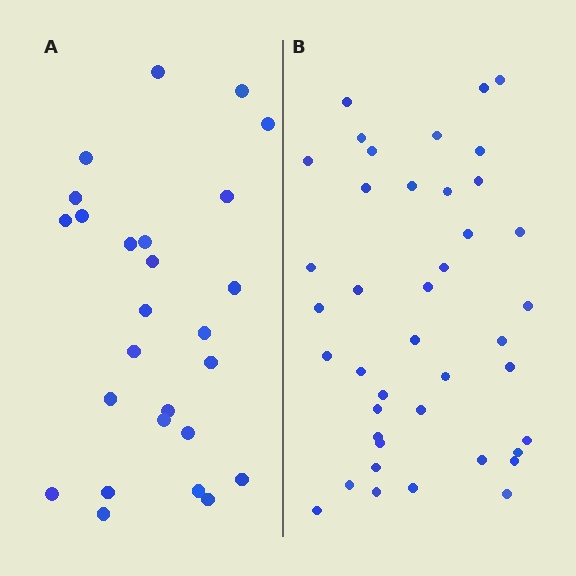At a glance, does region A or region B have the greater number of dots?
Region B (the right region) has more dots.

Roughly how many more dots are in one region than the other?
Region B has approximately 15 more dots than region A.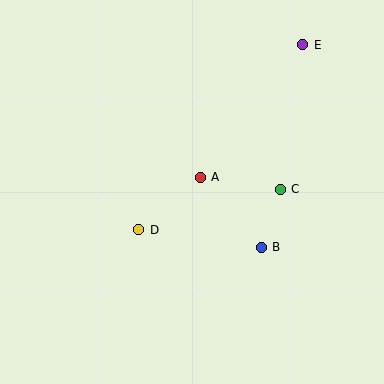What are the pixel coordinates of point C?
Point C is at (280, 189).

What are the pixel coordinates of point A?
Point A is at (200, 177).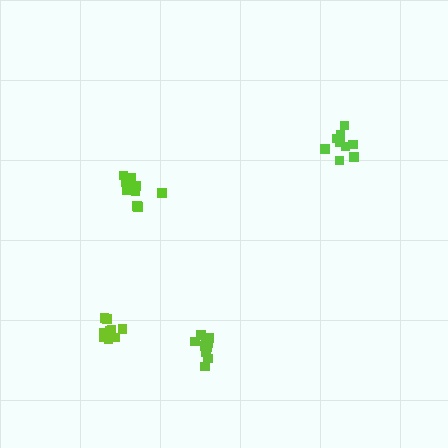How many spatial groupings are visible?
There are 4 spatial groupings.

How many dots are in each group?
Group 1: 10 dots, Group 2: 10 dots, Group 3: 9 dots, Group 4: 9 dots (38 total).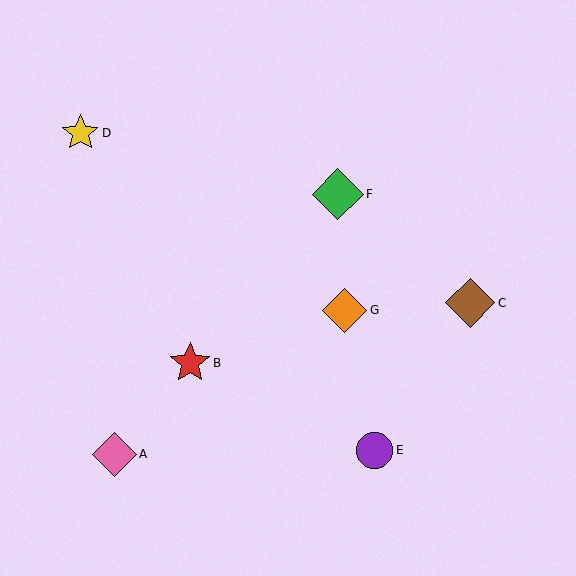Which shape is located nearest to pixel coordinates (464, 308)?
The brown diamond (labeled C) at (470, 303) is nearest to that location.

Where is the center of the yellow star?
The center of the yellow star is at (80, 133).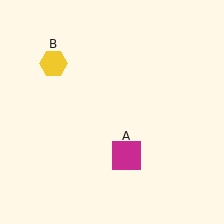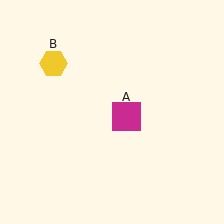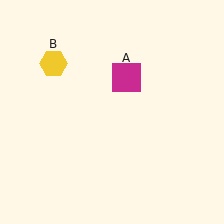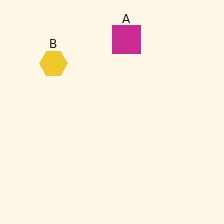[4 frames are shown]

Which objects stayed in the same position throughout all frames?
Yellow hexagon (object B) remained stationary.